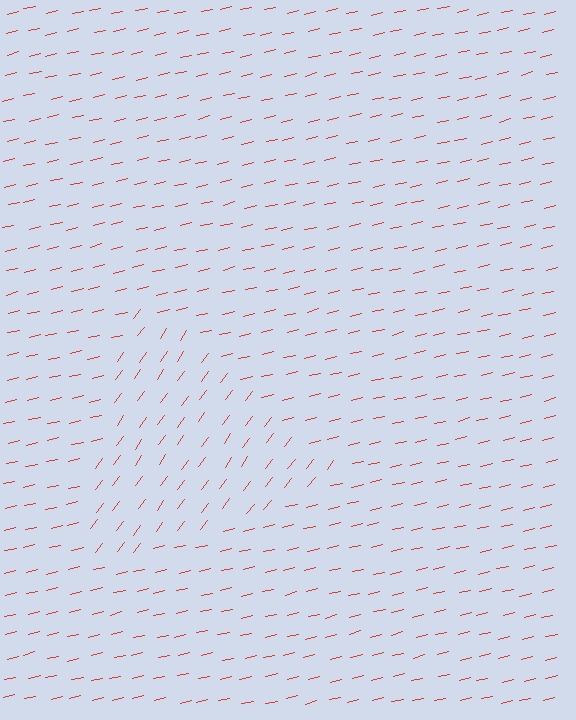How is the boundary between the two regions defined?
The boundary is defined purely by a change in line orientation (approximately 40 degrees difference). All lines are the same color and thickness.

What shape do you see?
I see a triangle.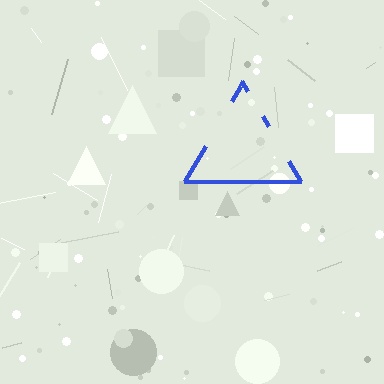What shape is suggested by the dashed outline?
The dashed outline suggests a triangle.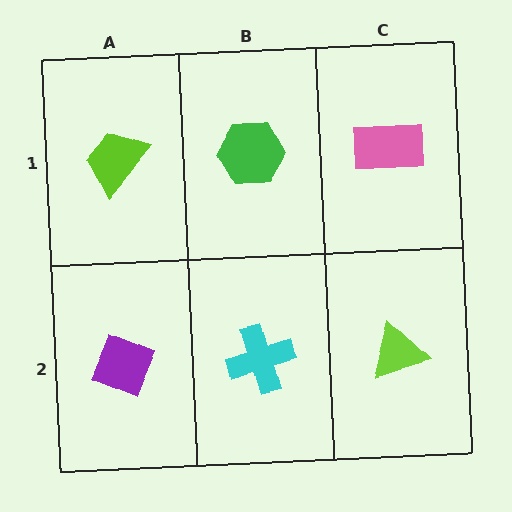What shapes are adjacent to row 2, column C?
A pink rectangle (row 1, column C), a cyan cross (row 2, column B).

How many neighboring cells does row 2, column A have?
2.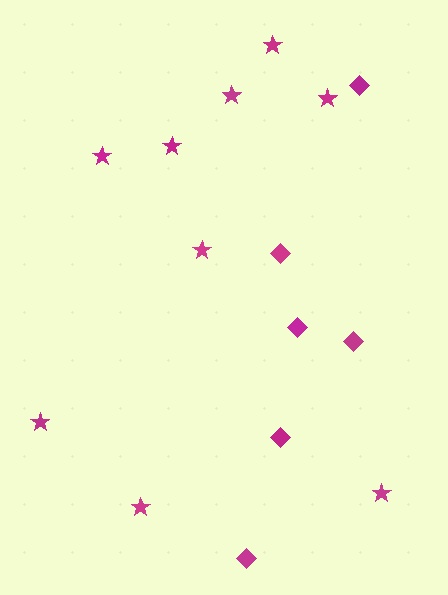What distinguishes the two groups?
There are 2 groups: one group of stars (9) and one group of diamonds (6).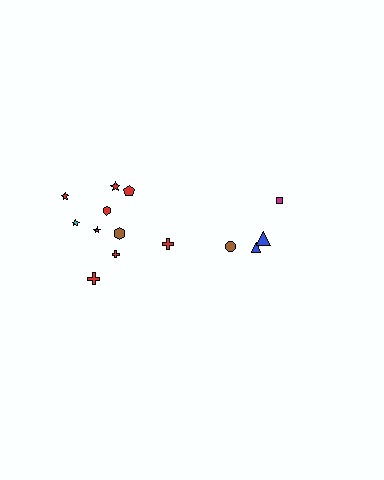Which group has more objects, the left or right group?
The left group.